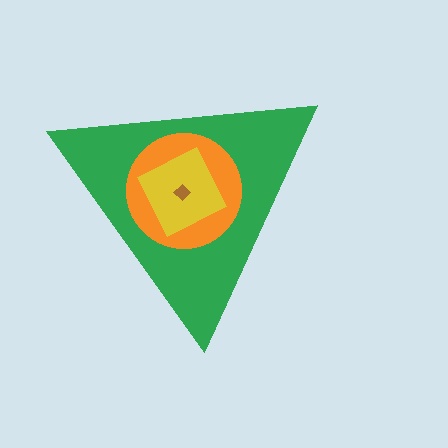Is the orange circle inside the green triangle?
Yes.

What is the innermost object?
The brown diamond.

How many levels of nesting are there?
4.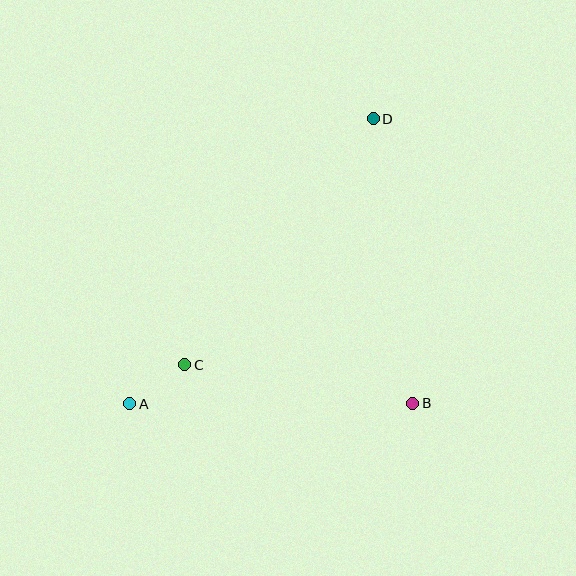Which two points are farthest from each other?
Points A and D are farthest from each other.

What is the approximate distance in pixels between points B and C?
The distance between B and C is approximately 231 pixels.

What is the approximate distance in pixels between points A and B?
The distance between A and B is approximately 283 pixels.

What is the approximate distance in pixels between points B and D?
The distance between B and D is approximately 287 pixels.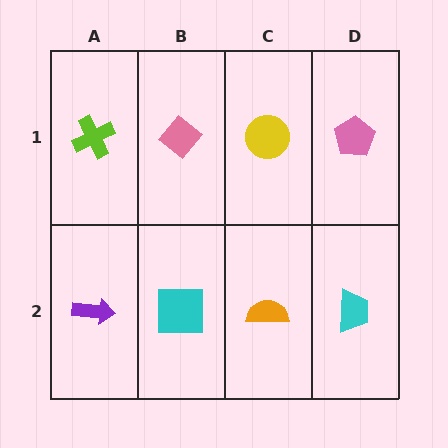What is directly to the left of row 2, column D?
An orange semicircle.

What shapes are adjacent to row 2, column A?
A lime cross (row 1, column A), a cyan square (row 2, column B).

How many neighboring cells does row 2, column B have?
3.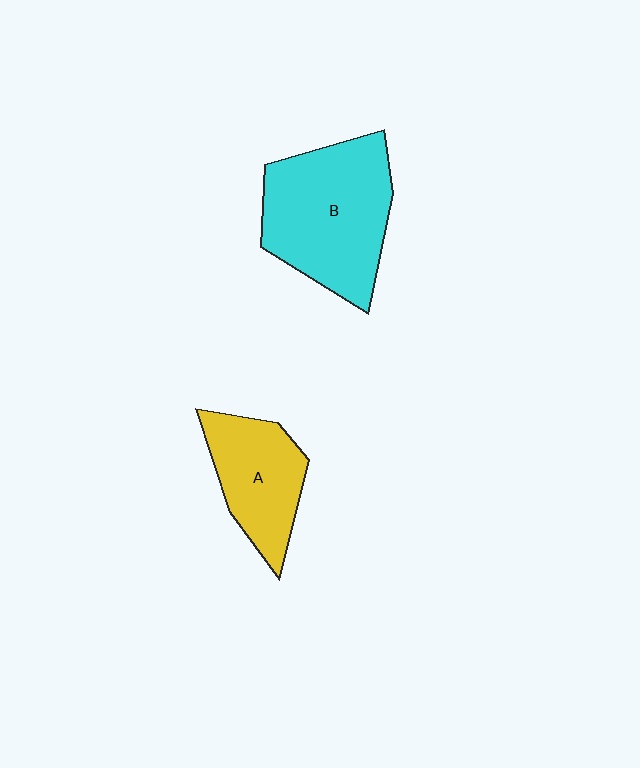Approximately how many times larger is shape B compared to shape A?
Approximately 1.6 times.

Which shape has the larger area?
Shape B (cyan).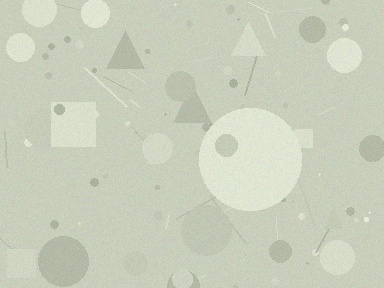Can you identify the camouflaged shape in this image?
The camouflaged shape is a circle.